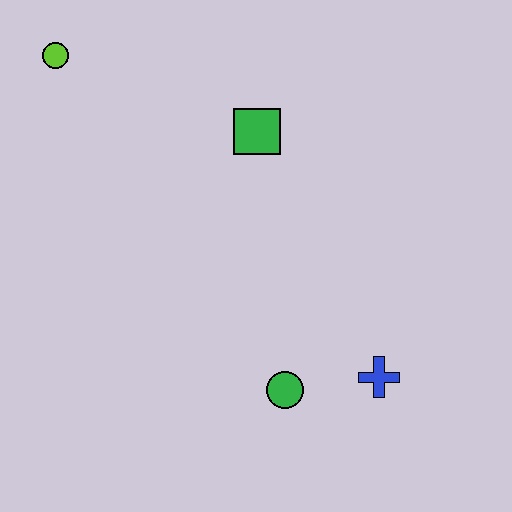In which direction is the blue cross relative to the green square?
The blue cross is below the green square.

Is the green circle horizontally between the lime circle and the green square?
No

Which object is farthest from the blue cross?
The lime circle is farthest from the blue cross.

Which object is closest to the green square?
The lime circle is closest to the green square.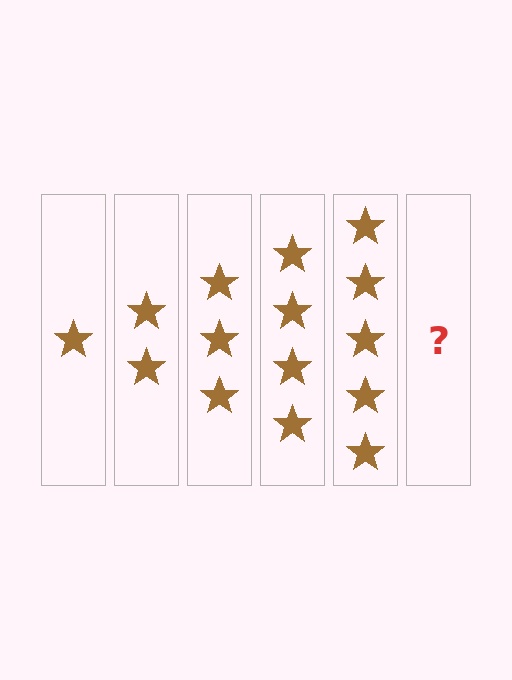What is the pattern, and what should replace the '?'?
The pattern is that each step adds one more star. The '?' should be 6 stars.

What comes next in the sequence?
The next element should be 6 stars.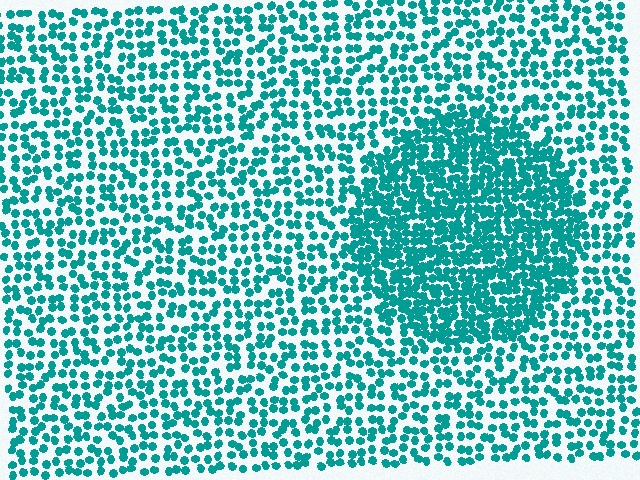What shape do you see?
I see a circle.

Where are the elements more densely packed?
The elements are more densely packed inside the circle boundary.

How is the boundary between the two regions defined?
The boundary is defined by a change in element density (approximately 2.0x ratio). All elements are the same color, size, and shape.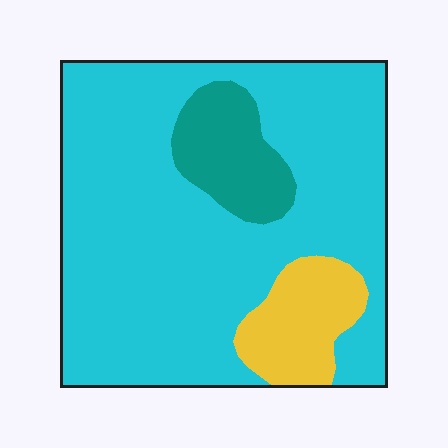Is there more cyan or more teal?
Cyan.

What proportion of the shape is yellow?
Yellow covers about 10% of the shape.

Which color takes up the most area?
Cyan, at roughly 80%.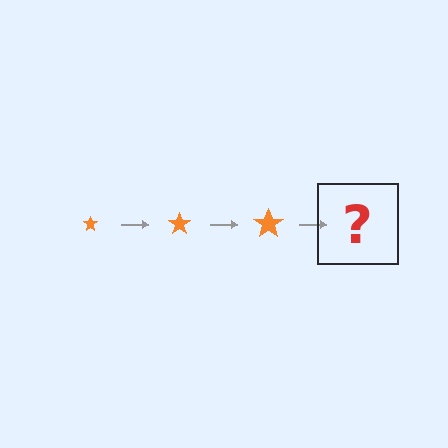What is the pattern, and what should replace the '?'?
The pattern is that the star gets progressively larger each step. The '?' should be an orange star, larger than the previous one.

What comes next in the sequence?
The next element should be an orange star, larger than the previous one.